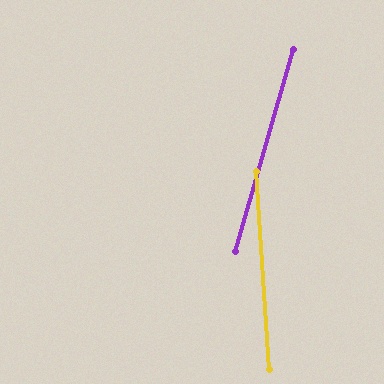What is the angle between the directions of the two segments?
Approximately 20 degrees.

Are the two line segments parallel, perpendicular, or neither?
Neither parallel nor perpendicular — they differ by about 20°.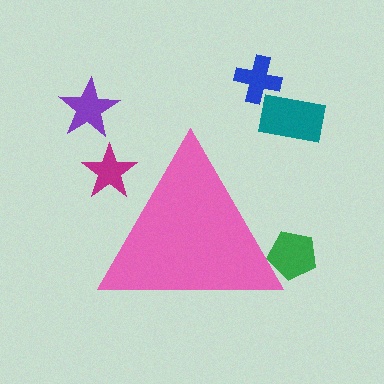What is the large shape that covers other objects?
A pink triangle.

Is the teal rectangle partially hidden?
No, the teal rectangle is fully visible.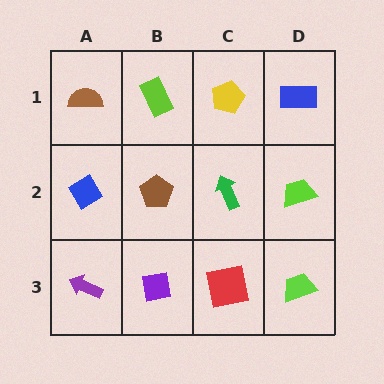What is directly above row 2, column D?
A blue rectangle.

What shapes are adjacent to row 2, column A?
A brown semicircle (row 1, column A), a purple arrow (row 3, column A), a brown pentagon (row 2, column B).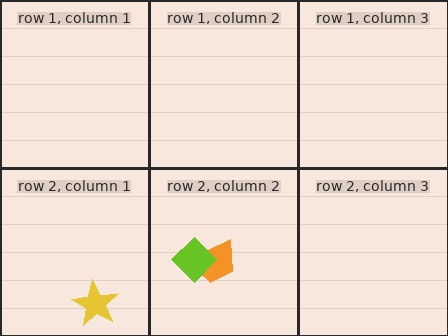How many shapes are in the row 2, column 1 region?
1.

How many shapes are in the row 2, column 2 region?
2.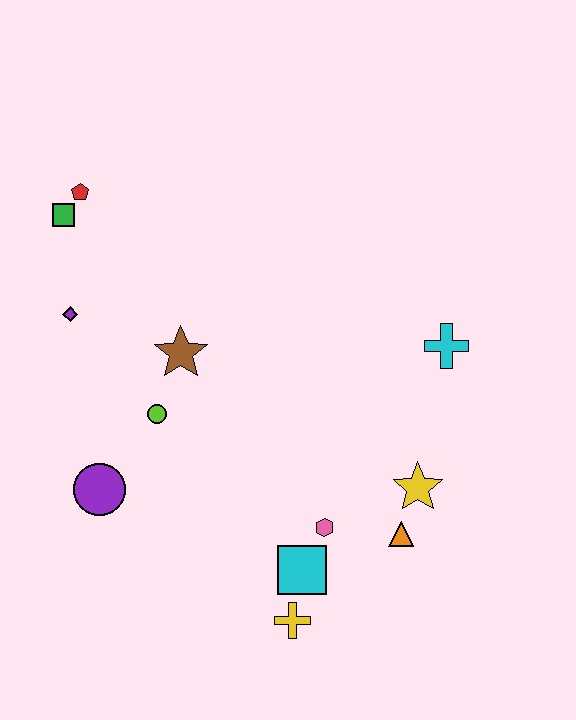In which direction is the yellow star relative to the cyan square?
The yellow star is to the right of the cyan square.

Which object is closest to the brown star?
The lime circle is closest to the brown star.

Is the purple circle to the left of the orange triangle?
Yes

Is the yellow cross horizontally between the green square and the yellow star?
Yes